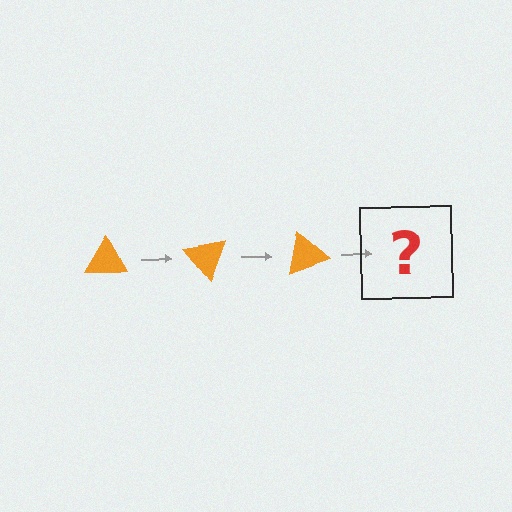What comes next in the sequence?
The next element should be an orange triangle rotated 150 degrees.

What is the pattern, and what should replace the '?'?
The pattern is that the triangle rotates 50 degrees each step. The '?' should be an orange triangle rotated 150 degrees.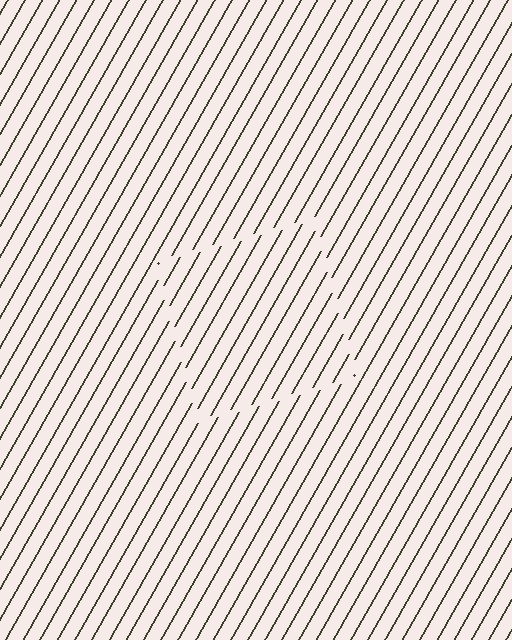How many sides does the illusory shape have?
4 sides — the line-ends trace a square.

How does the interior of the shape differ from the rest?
The interior of the shape contains the same grating, shifted by half a period — the contour is defined by the phase discontinuity where line-ends from the inner and outer gratings abut.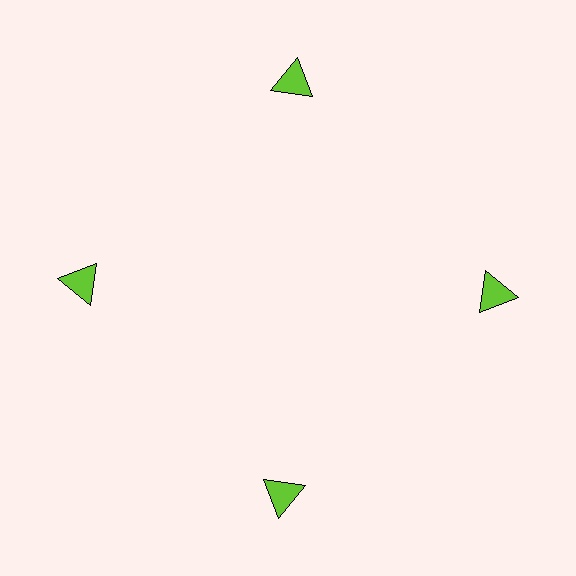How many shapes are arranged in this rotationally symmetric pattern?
There are 4 shapes, arranged in 4 groups of 1.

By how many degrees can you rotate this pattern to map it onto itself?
The pattern maps onto itself every 90 degrees of rotation.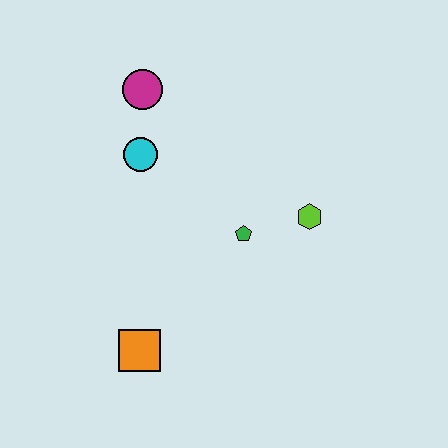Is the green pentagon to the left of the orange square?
No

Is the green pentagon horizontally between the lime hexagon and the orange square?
Yes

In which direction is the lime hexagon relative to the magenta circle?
The lime hexagon is to the right of the magenta circle.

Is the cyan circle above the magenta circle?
No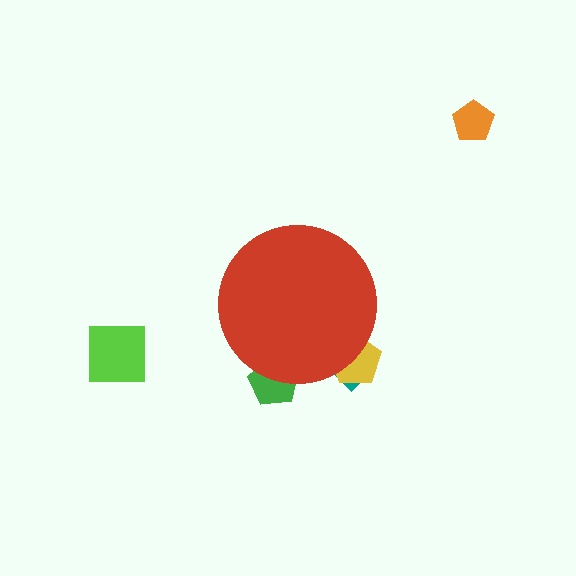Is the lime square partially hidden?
No, the lime square is fully visible.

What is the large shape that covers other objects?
A red circle.